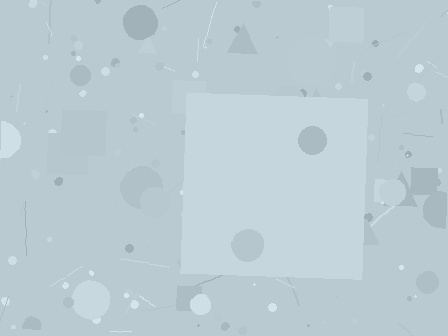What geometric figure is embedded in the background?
A square is embedded in the background.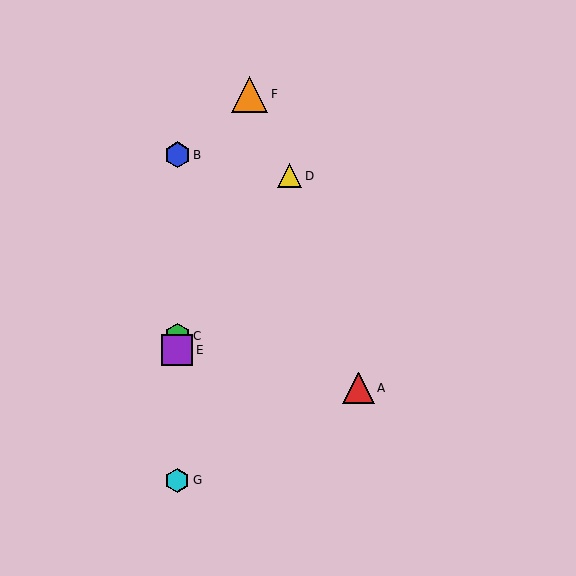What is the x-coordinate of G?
Object G is at x≈177.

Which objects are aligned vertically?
Objects B, C, E, G are aligned vertically.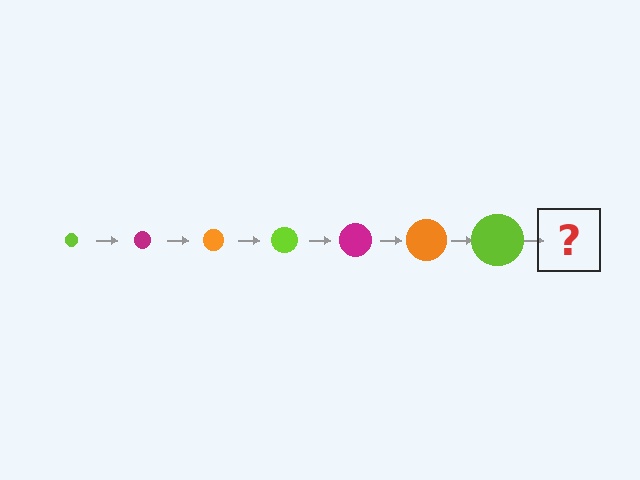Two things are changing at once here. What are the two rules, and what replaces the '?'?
The two rules are that the circle grows larger each step and the color cycles through lime, magenta, and orange. The '?' should be a magenta circle, larger than the previous one.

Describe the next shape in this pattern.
It should be a magenta circle, larger than the previous one.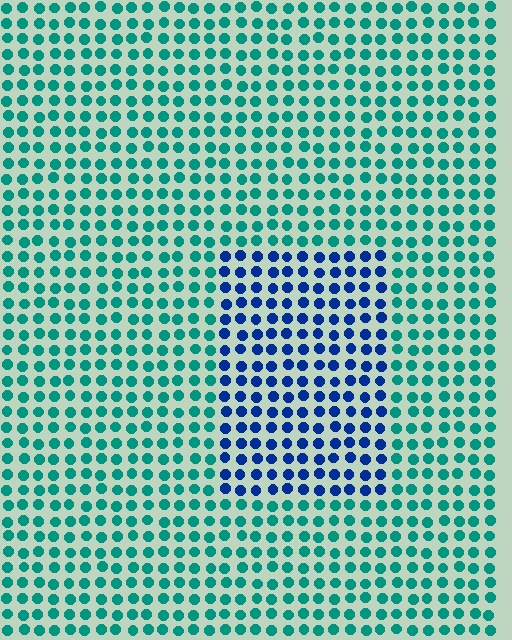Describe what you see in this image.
The image is filled with small teal elements in a uniform arrangement. A rectangle-shaped region is visible where the elements are tinted to a slightly different hue, forming a subtle color boundary.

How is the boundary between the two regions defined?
The boundary is defined purely by a slight shift in hue (about 51 degrees). Spacing, size, and orientation are identical on both sides.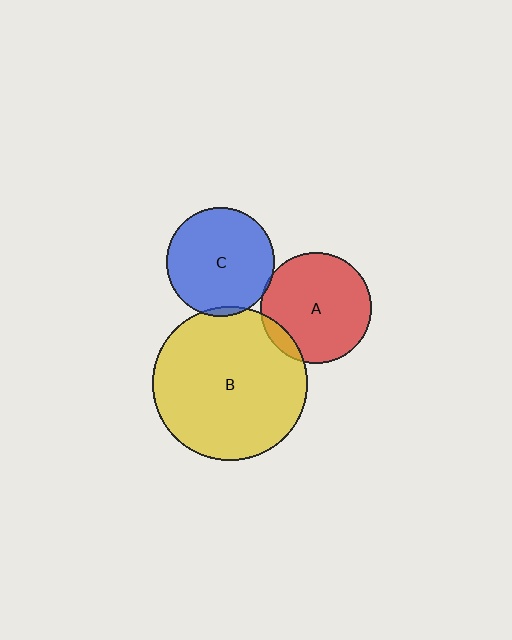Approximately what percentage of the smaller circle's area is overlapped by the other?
Approximately 5%.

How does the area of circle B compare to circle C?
Approximately 2.0 times.